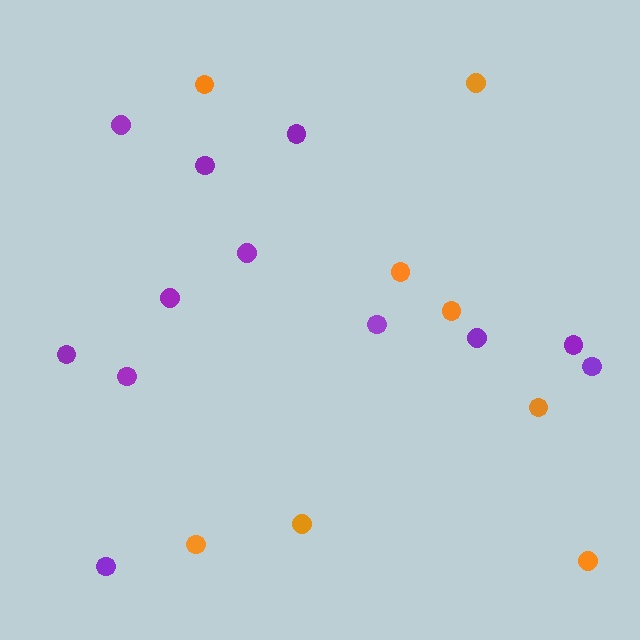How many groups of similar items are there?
There are 2 groups: one group of purple circles (12) and one group of orange circles (8).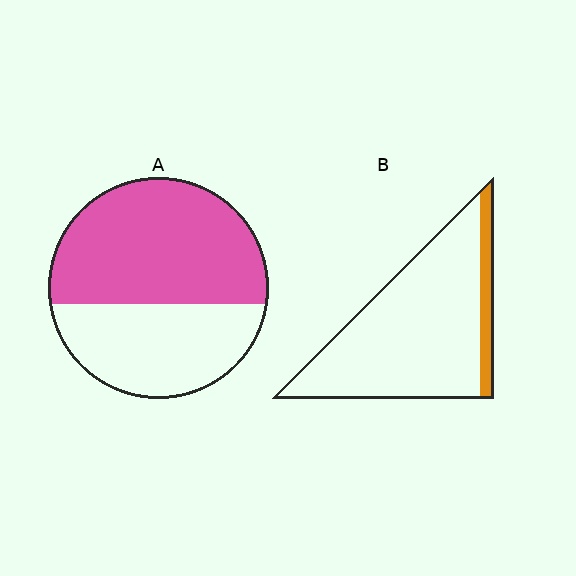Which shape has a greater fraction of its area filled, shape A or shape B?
Shape A.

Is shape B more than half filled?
No.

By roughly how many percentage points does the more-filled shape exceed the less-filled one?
By roughly 45 percentage points (A over B).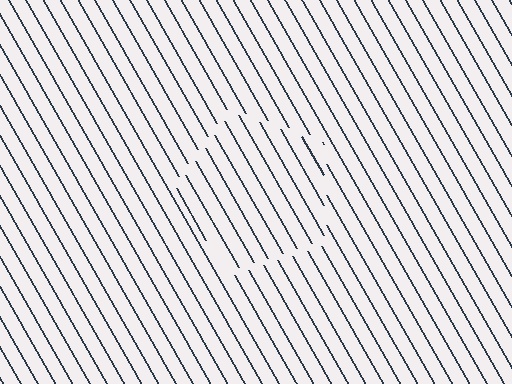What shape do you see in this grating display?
An illusory pentagon. The interior of the shape contains the same grating, shifted by half a period — the contour is defined by the phase discontinuity where line-ends from the inner and outer gratings abut.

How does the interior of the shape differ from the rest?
The interior of the shape contains the same grating, shifted by half a period — the contour is defined by the phase discontinuity where line-ends from the inner and outer gratings abut.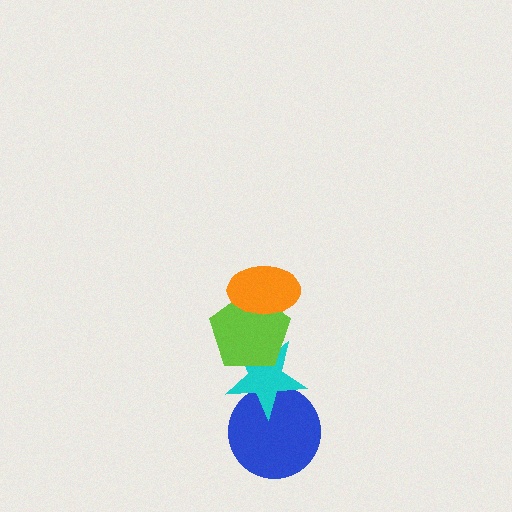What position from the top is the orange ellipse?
The orange ellipse is 1st from the top.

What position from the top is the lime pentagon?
The lime pentagon is 2nd from the top.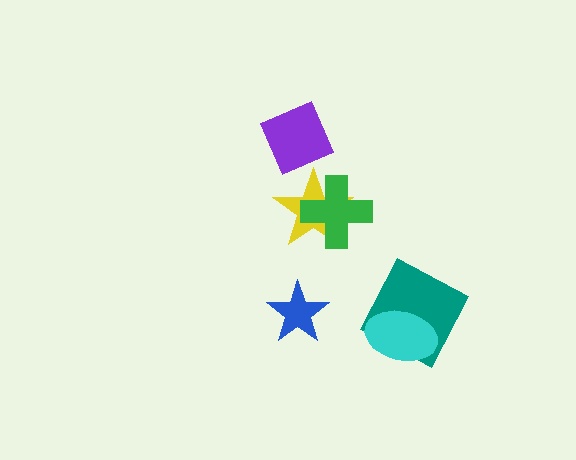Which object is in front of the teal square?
The cyan ellipse is in front of the teal square.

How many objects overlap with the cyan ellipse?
1 object overlaps with the cyan ellipse.